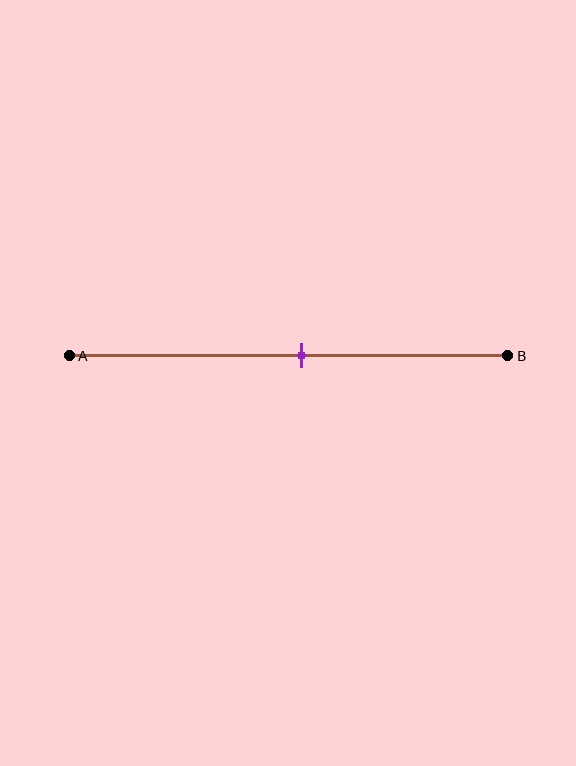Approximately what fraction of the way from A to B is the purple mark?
The purple mark is approximately 55% of the way from A to B.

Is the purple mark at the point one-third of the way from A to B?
No, the mark is at about 55% from A, not at the 33% one-third point.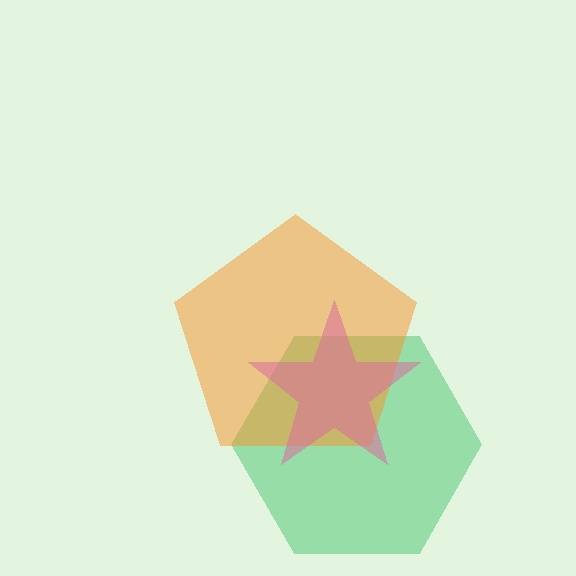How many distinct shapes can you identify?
There are 3 distinct shapes: a green hexagon, an orange pentagon, a pink star.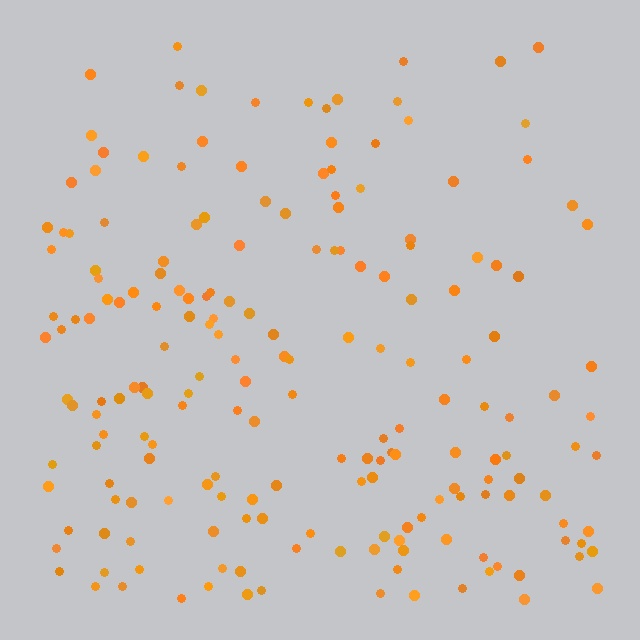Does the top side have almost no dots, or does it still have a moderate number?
Still a moderate number, just noticeably fewer than the bottom.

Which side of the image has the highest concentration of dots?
The bottom.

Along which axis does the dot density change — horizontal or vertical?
Vertical.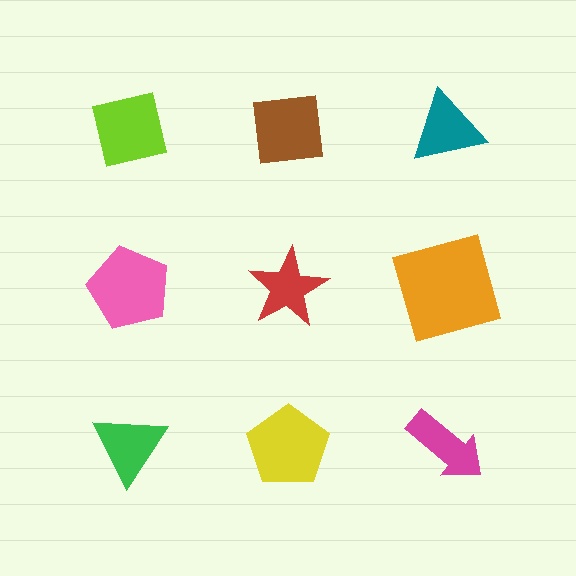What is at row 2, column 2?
A red star.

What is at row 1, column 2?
A brown square.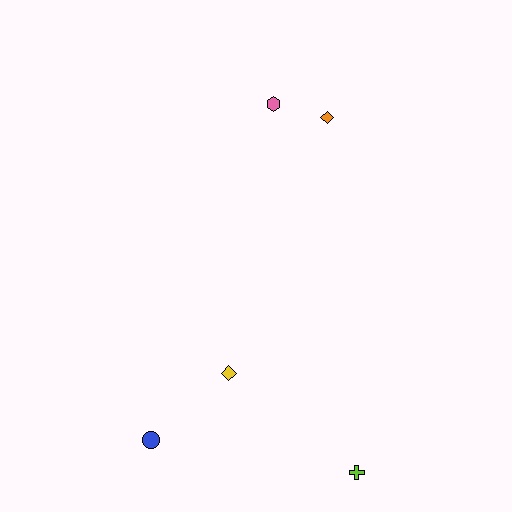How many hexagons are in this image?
There is 1 hexagon.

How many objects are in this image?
There are 5 objects.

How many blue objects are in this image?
There is 1 blue object.